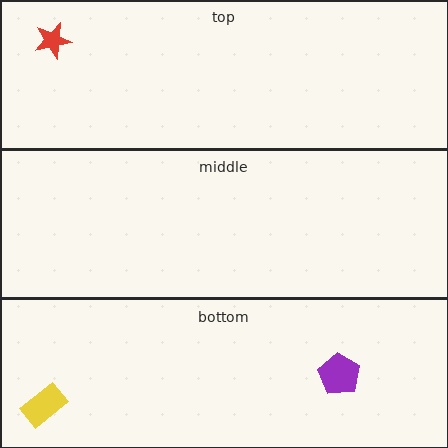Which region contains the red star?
The top region.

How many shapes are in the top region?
1.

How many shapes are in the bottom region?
2.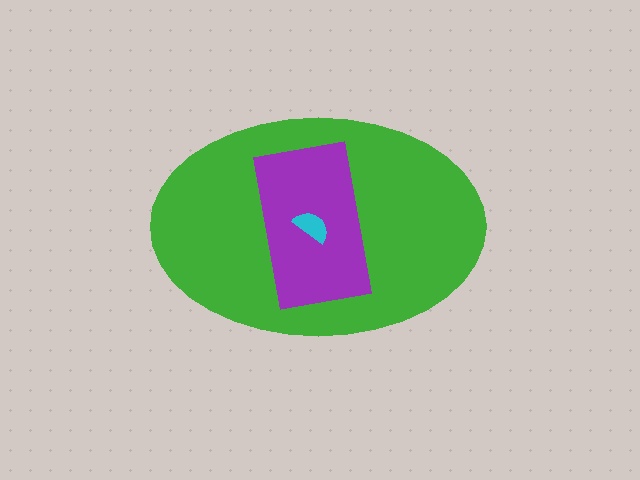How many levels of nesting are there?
3.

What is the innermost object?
The cyan semicircle.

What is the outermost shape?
The green ellipse.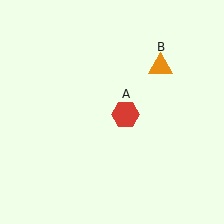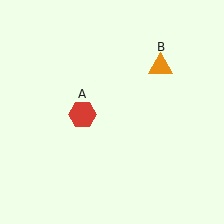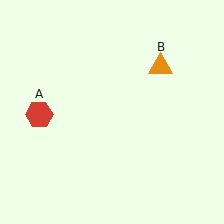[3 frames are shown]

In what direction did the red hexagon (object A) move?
The red hexagon (object A) moved left.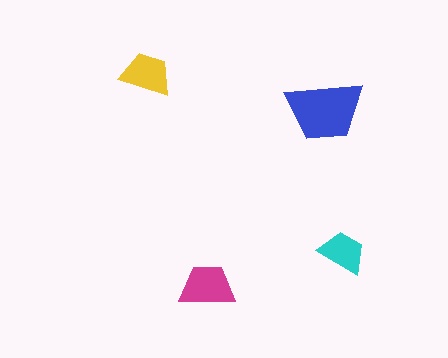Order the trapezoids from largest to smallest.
the blue one, the magenta one, the yellow one, the cyan one.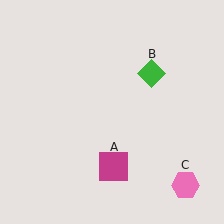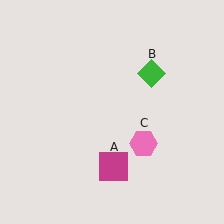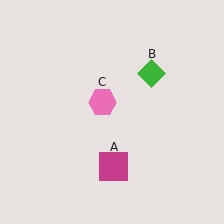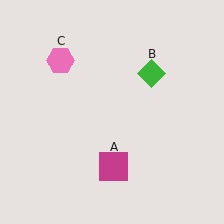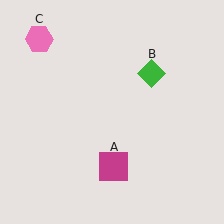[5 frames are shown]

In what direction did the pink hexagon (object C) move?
The pink hexagon (object C) moved up and to the left.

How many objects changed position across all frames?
1 object changed position: pink hexagon (object C).